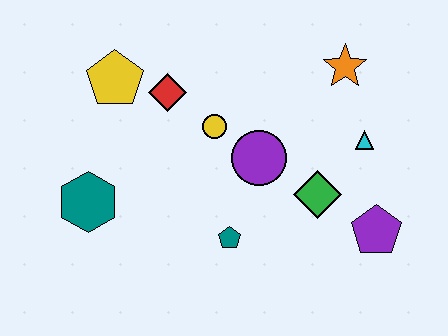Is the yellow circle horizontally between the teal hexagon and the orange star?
Yes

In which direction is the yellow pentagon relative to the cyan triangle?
The yellow pentagon is to the left of the cyan triangle.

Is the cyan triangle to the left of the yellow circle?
No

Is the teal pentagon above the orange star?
No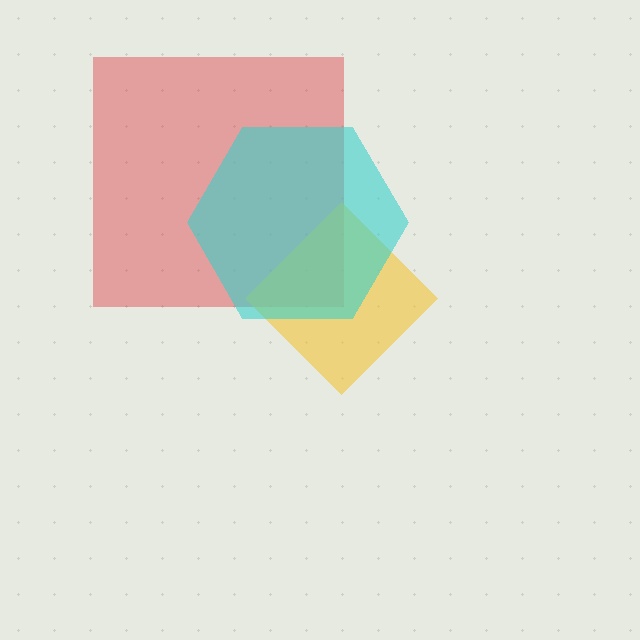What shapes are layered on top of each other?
The layered shapes are: a red square, a yellow diamond, a cyan hexagon.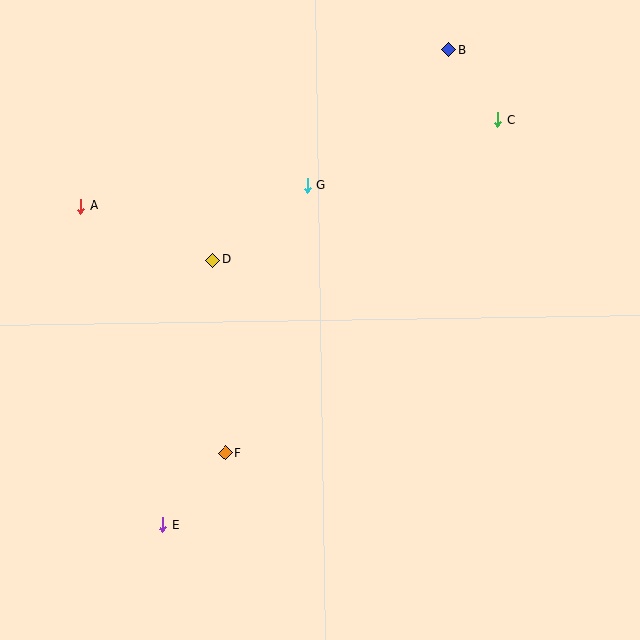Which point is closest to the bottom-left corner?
Point E is closest to the bottom-left corner.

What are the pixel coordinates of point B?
Point B is at (448, 50).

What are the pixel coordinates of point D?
Point D is at (213, 260).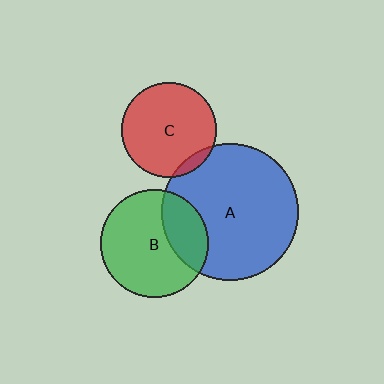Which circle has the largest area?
Circle A (blue).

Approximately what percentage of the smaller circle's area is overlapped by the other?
Approximately 5%.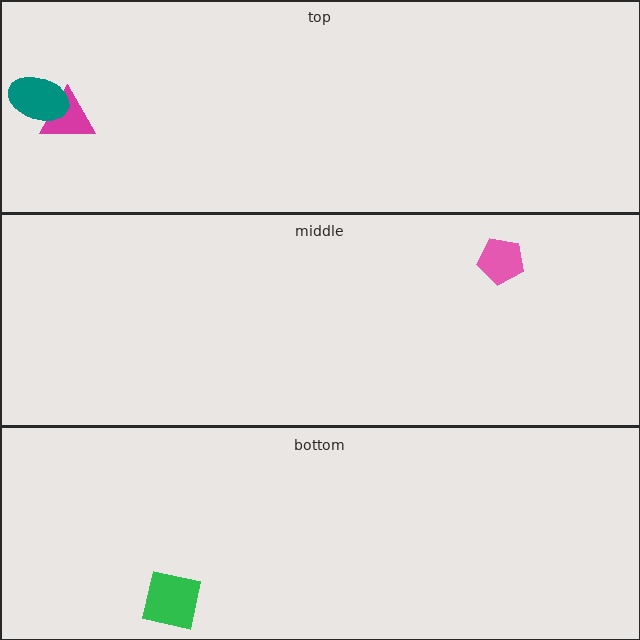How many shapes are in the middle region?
1.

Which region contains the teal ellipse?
The top region.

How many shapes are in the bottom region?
1.